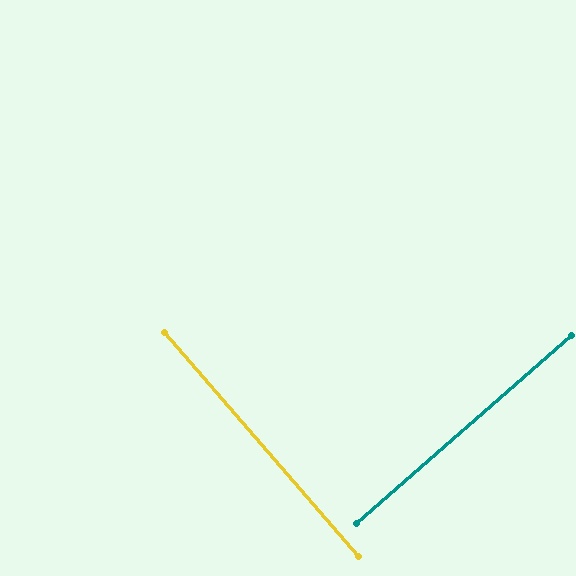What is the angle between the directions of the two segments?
Approximately 90 degrees.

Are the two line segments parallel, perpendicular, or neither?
Perpendicular — they meet at approximately 90°.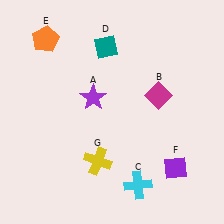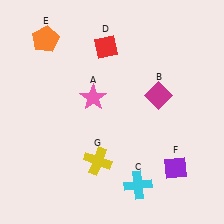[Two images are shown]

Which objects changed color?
A changed from purple to pink. D changed from teal to red.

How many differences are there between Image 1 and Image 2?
There are 2 differences between the two images.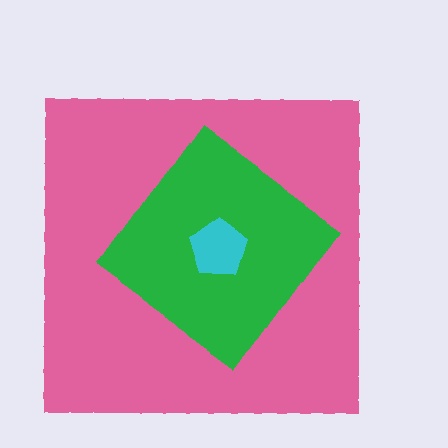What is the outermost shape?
The pink square.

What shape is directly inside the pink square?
The green diamond.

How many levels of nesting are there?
3.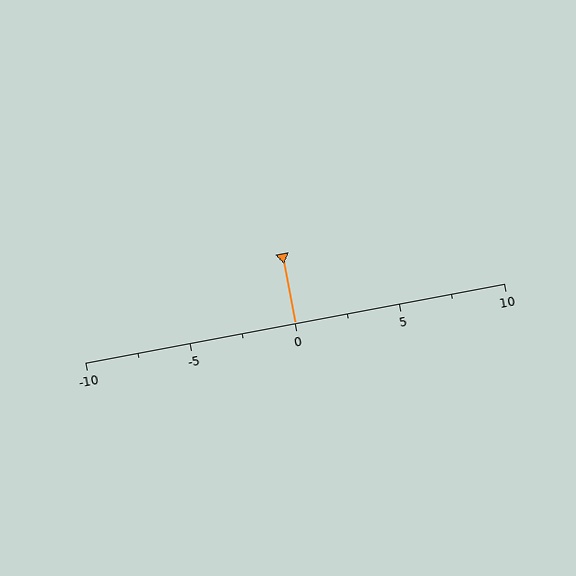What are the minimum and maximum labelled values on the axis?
The axis runs from -10 to 10.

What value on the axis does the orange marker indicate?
The marker indicates approximately 0.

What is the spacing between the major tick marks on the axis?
The major ticks are spaced 5 apart.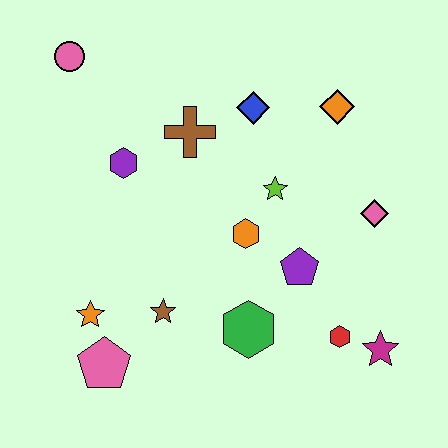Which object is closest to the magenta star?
The red hexagon is closest to the magenta star.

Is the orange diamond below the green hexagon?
No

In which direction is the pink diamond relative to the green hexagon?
The pink diamond is to the right of the green hexagon.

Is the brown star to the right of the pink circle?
Yes